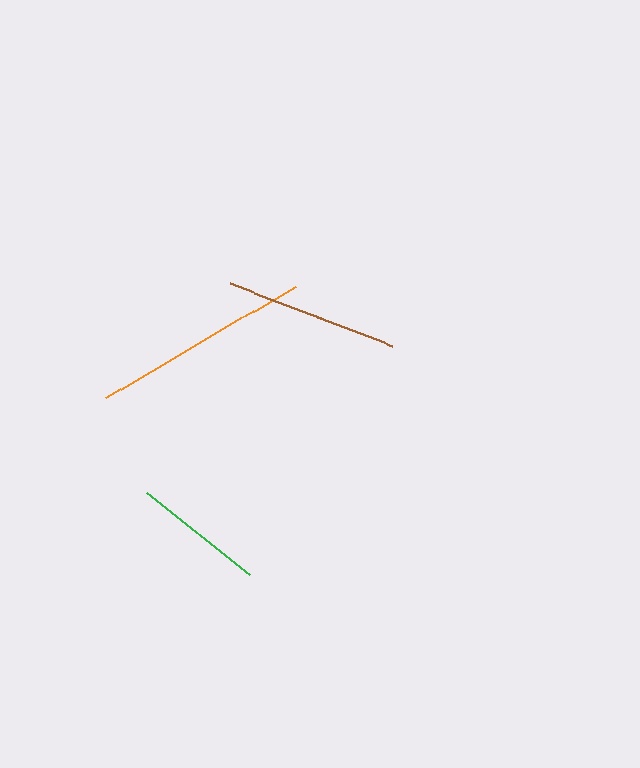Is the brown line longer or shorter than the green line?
The brown line is longer than the green line.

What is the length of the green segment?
The green segment is approximately 132 pixels long.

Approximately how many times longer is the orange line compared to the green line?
The orange line is approximately 1.7 times the length of the green line.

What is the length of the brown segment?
The brown segment is approximately 174 pixels long.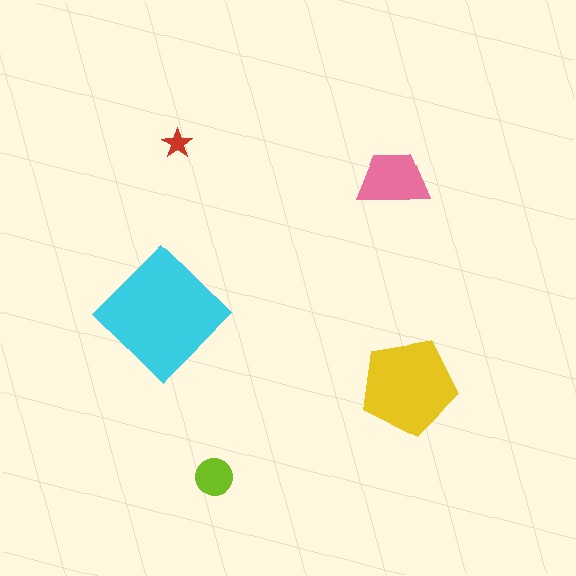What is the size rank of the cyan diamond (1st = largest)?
1st.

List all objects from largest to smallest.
The cyan diamond, the yellow pentagon, the pink trapezoid, the lime circle, the red star.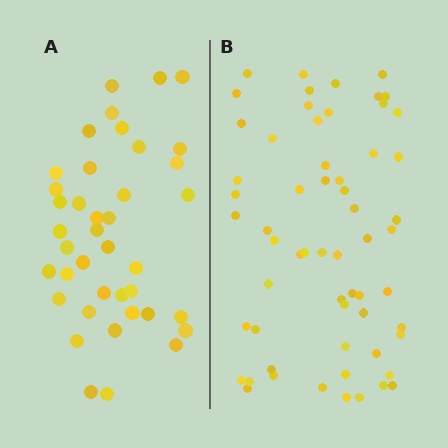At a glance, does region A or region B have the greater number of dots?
Region B (the right region) has more dots.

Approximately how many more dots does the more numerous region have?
Region B has approximately 20 more dots than region A.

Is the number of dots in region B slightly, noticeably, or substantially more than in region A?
Region B has substantially more. The ratio is roughly 1.5 to 1.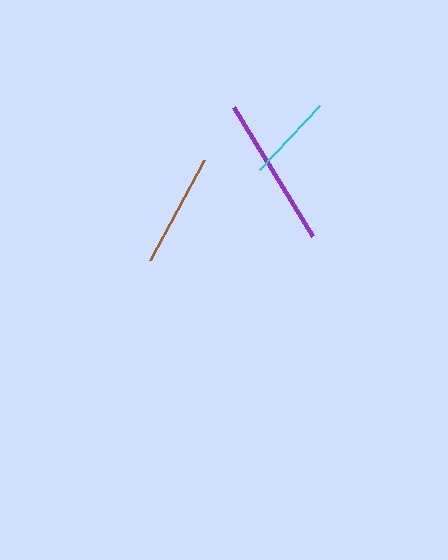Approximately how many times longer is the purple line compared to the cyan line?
The purple line is approximately 1.7 times the length of the cyan line.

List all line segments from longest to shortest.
From longest to shortest: purple, brown, cyan.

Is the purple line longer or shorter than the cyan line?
The purple line is longer than the cyan line.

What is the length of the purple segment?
The purple segment is approximately 151 pixels long.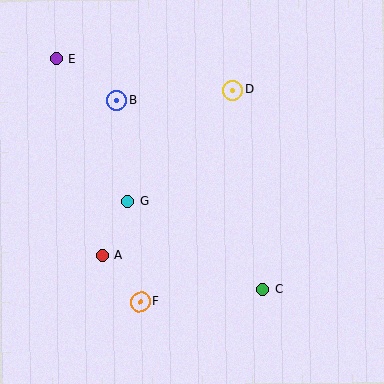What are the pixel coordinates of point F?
Point F is at (140, 302).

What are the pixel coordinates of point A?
Point A is at (102, 255).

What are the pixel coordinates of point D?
Point D is at (233, 90).